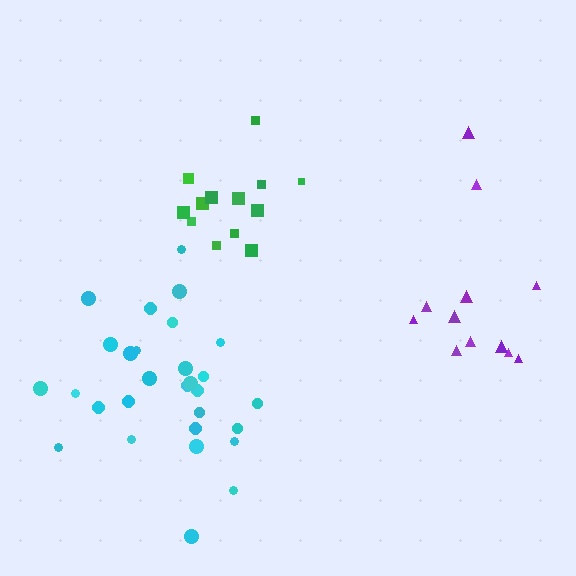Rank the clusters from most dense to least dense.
green, cyan, purple.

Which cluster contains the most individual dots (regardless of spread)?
Cyan (29).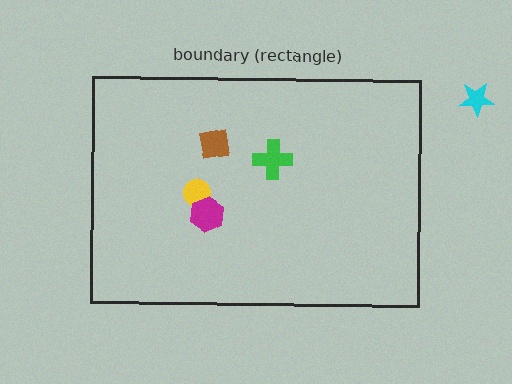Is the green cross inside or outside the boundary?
Inside.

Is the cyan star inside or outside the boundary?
Outside.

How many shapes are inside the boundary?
4 inside, 1 outside.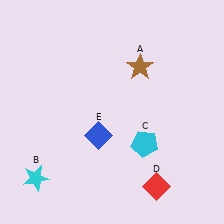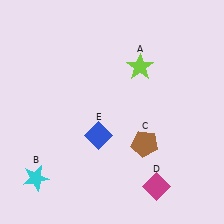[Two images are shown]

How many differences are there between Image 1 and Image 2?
There are 3 differences between the two images.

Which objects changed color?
A changed from brown to lime. C changed from cyan to brown. D changed from red to magenta.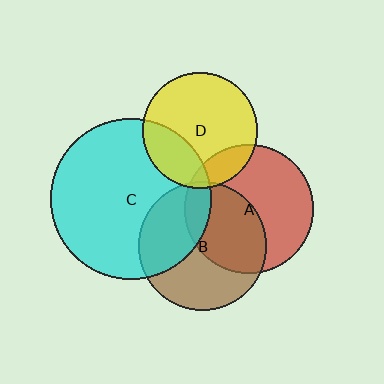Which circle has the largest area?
Circle C (cyan).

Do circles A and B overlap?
Yes.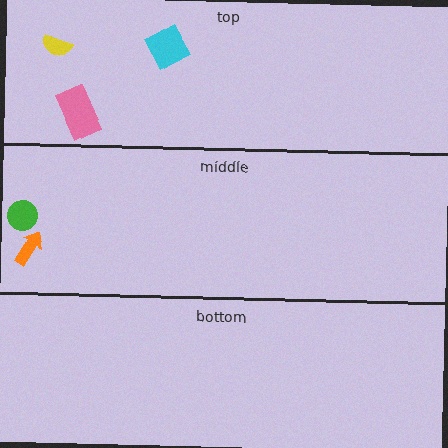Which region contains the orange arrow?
The middle region.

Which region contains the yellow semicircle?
The top region.